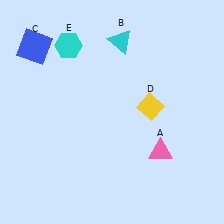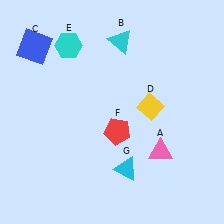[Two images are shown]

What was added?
A red pentagon (F), a cyan triangle (G) were added in Image 2.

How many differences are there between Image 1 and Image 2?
There are 2 differences between the two images.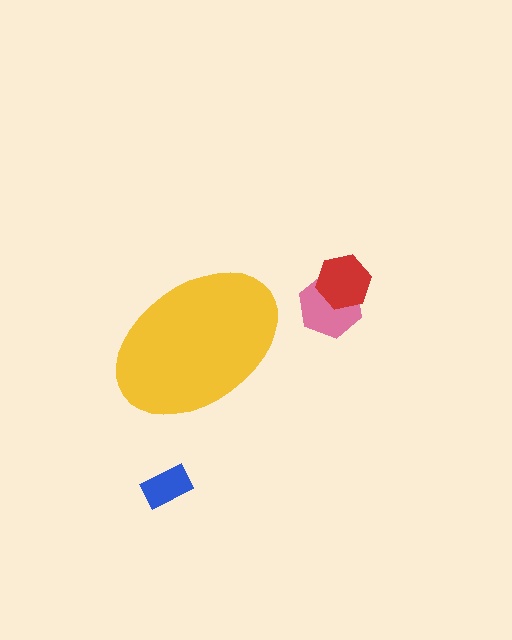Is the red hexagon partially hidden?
No, the red hexagon is fully visible.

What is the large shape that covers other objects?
A yellow ellipse.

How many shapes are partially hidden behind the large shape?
0 shapes are partially hidden.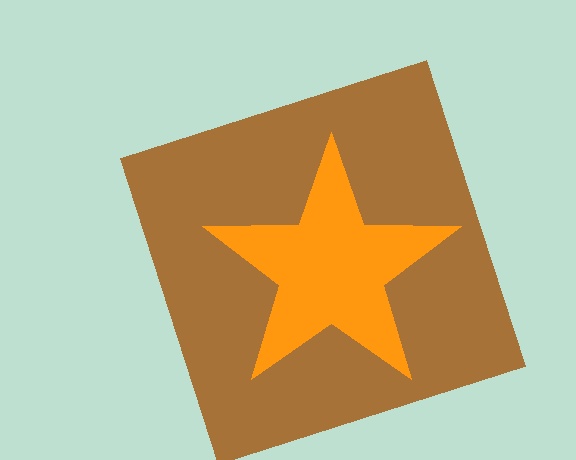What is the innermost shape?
The orange star.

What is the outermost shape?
The brown square.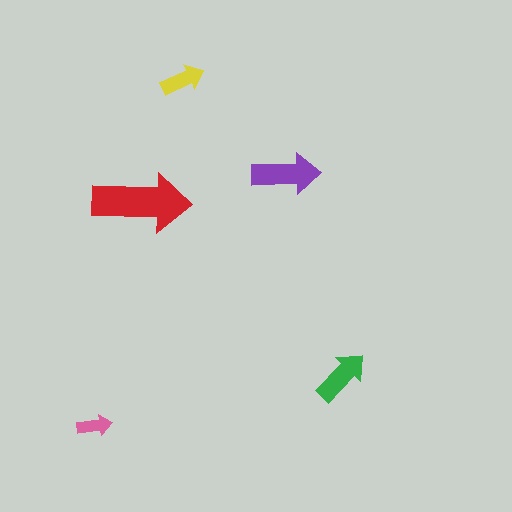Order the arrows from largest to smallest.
the red one, the purple one, the green one, the yellow one, the pink one.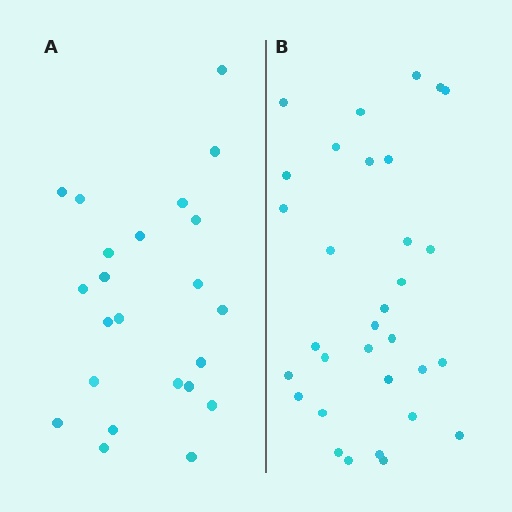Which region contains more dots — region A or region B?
Region B (the right region) has more dots.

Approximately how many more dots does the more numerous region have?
Region B has roughly 8 or so more dots than region A.